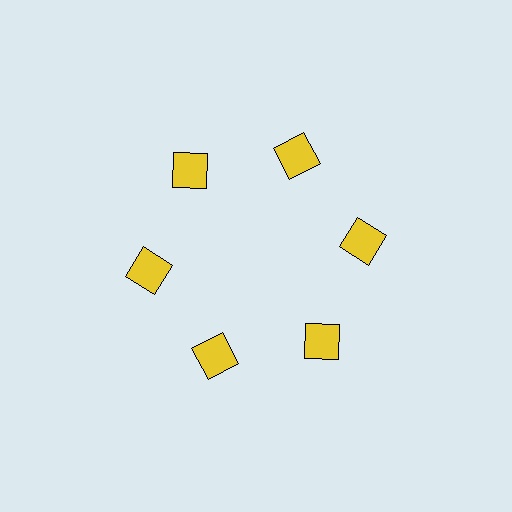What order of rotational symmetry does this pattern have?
This pattern has 6-fold rotational symmetry.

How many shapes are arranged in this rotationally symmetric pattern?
There are 6 shapes, arranged in 6 groups of 1.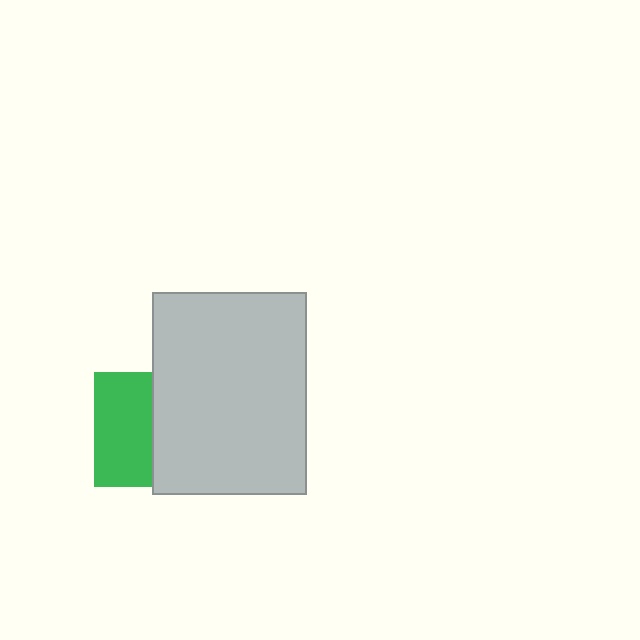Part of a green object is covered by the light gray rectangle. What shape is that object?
It is a square.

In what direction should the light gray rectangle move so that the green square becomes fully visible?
The light gray rectangle should move right. That is the shortest direction to clear the overlap and leave the green square fully visible.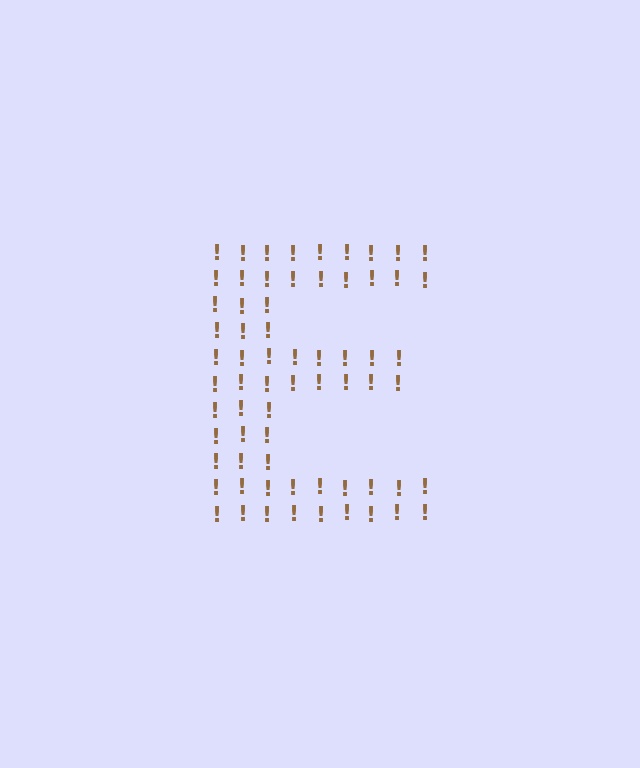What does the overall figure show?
The overall figure shows the letter E.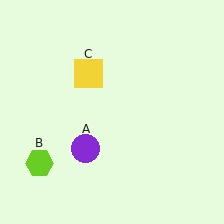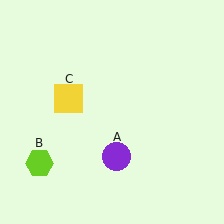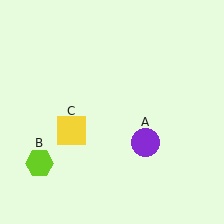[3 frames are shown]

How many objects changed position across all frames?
2 objects changed position: purple circle (object A), yellow square (object C).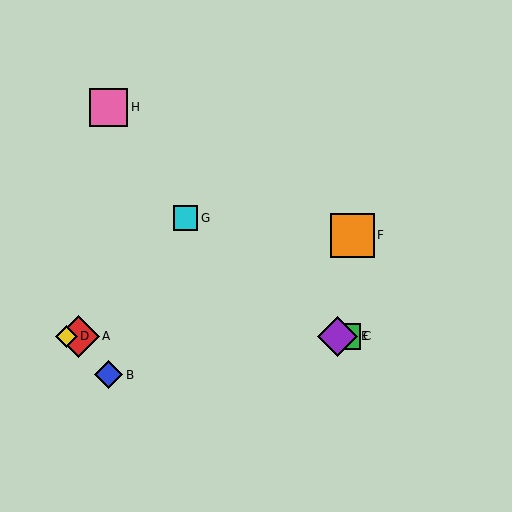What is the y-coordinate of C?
Object C is at y≈336.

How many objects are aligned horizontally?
4 objects (A, C, D, E) are aligned horizontally.